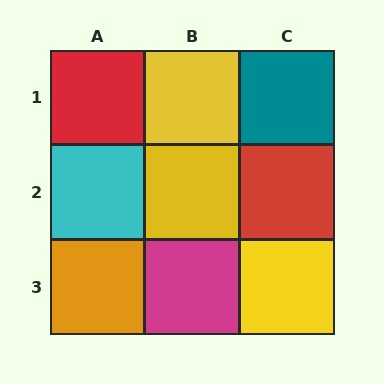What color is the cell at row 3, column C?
Yellow.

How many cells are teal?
1 cell is teal.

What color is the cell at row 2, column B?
Yellow.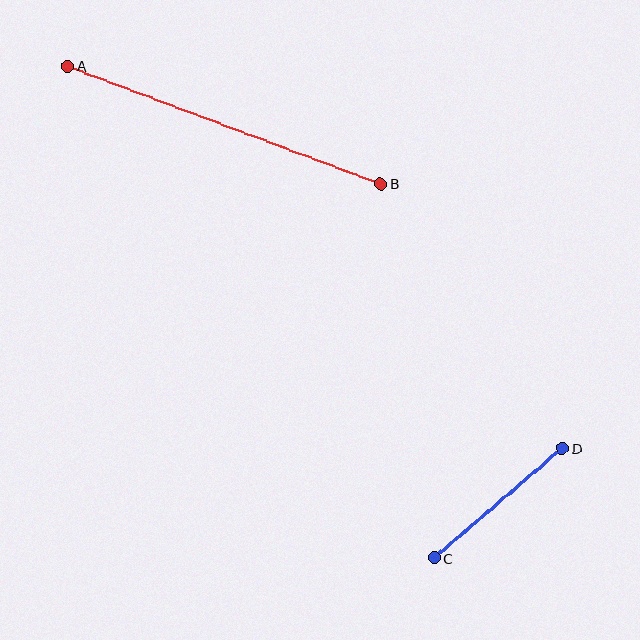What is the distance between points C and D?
The distance is approximately 169 pixels.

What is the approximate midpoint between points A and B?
The midpoint is at approximately (224, 125) pixels.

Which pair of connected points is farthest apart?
Points A and B are farthest apart.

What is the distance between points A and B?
The distance is approximately 335 pixels.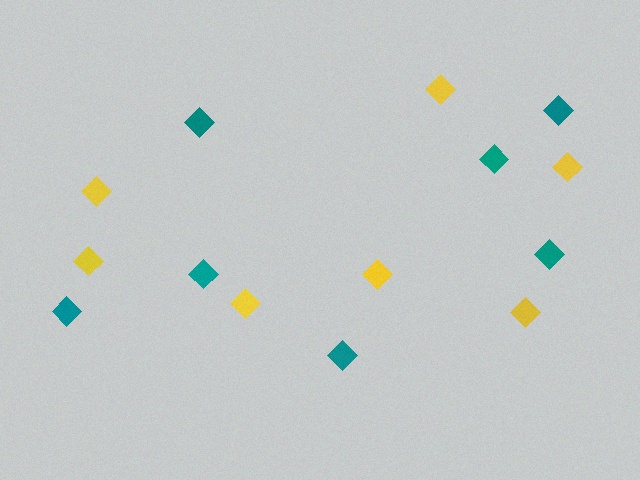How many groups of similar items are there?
There are 2 groups: one group of teal diamonds (7) and one group of yellow diamonds (7).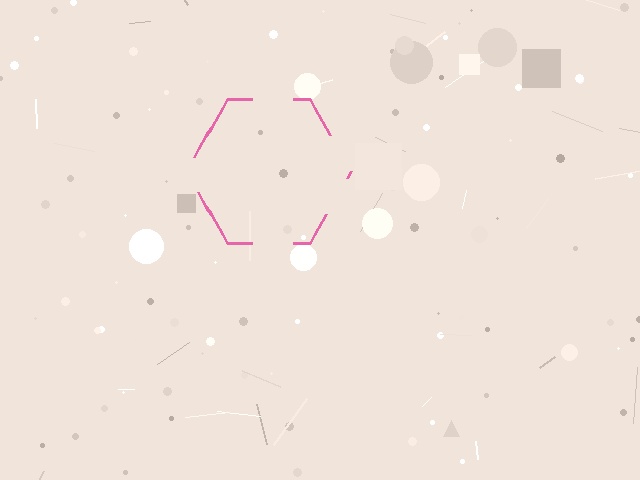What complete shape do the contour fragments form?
The contour fragments form a hexagon.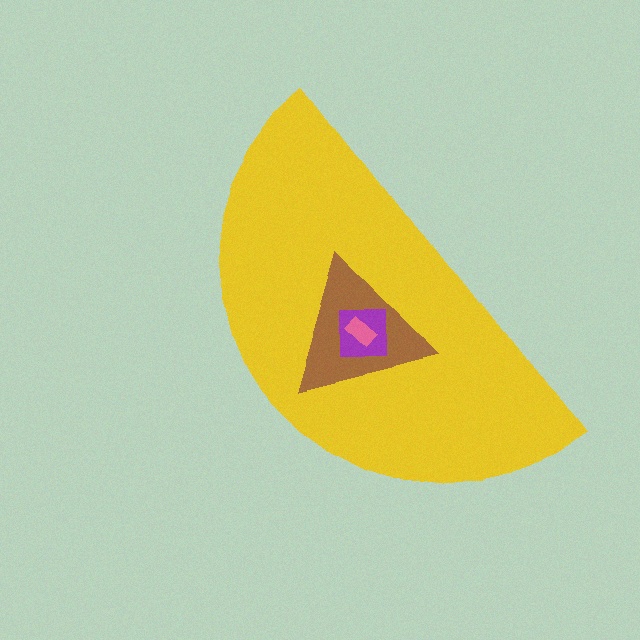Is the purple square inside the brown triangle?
Yes.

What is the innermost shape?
The pink rectangle.